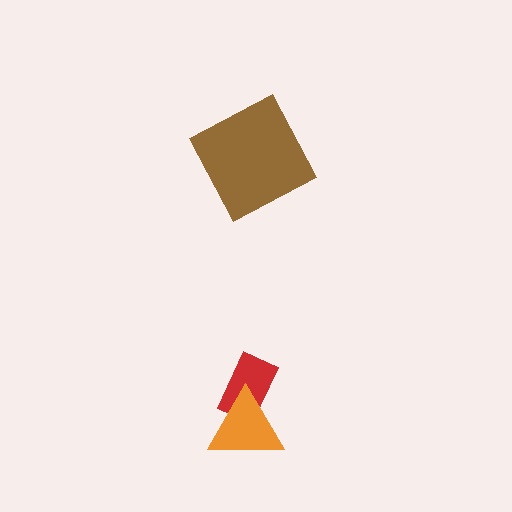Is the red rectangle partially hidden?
Yes, it is partially covered by another shape.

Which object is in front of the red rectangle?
The orange triangle is in front of the red rectangle.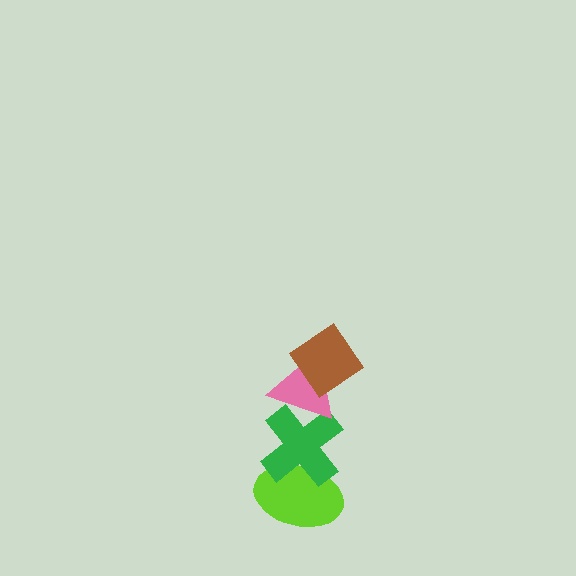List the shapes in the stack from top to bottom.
From top to bottom: the brown diamond, the pink triangle, the green cross, the lime ellipse.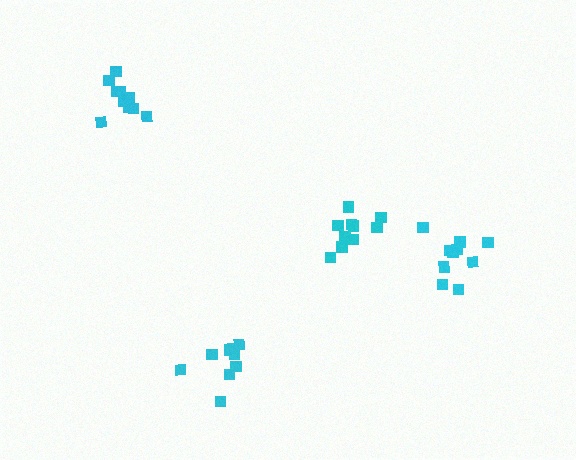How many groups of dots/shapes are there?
There are 4 groups.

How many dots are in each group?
Group 1: 10 dots, Group 2: 9 dots, Group 3: 10 dots, Group 4: 10 dots (39 total).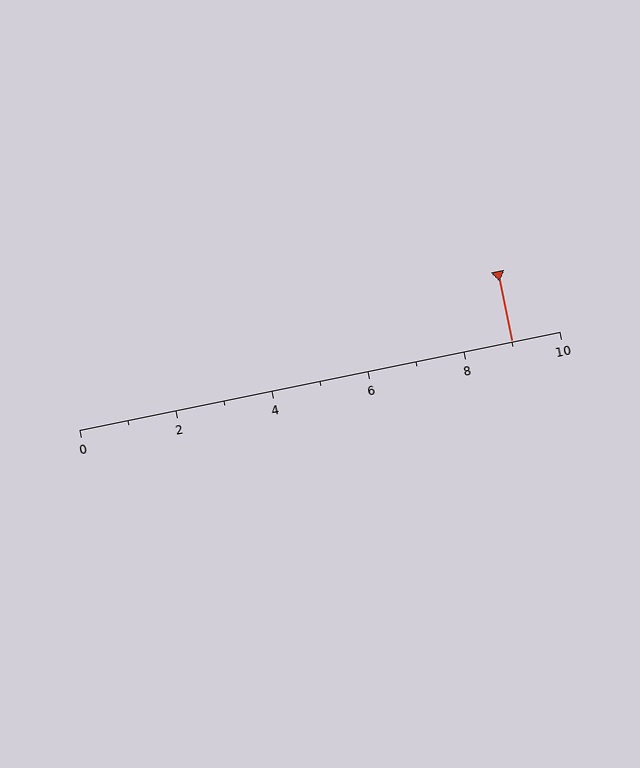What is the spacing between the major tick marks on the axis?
The major ticks are spaced 2 apart.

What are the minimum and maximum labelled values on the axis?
The axis runs from 0 to 10.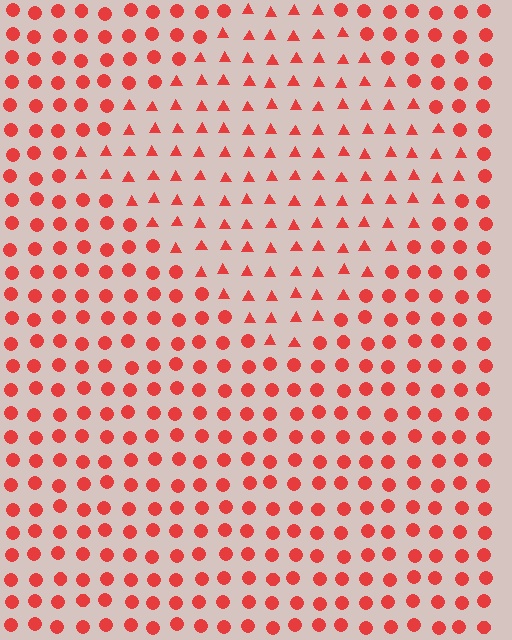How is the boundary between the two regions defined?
The boundary is defined by a change in element shape: triangles inside vs. circles outside. All elements share the same color and spacing.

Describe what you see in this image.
The image is filled with small red elements arranged in a uniform grid. A diamond-shaped region contains triangles, while the surrounding area contains circles. The boundary is defined purely by the change in element shape.